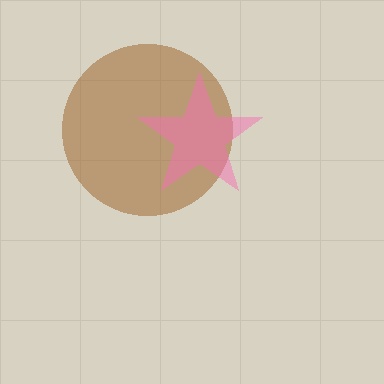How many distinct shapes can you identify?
There are 2 distinct shapes: a brown circle, a pink star.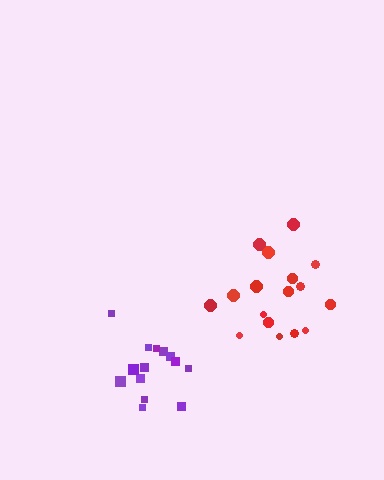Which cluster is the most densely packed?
Purple.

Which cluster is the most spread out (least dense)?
Red.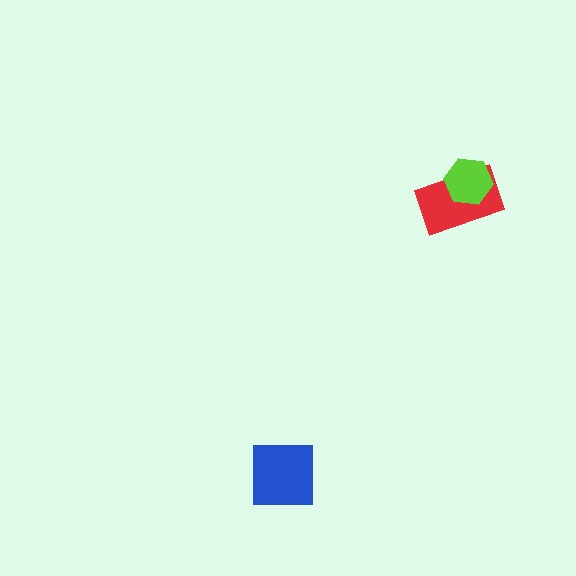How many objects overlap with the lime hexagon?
1 object overlaps with the lime hexagon.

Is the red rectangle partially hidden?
Yes, it is partially covered by another shape.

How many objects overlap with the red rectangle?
1 object overlaps with the red rectangle.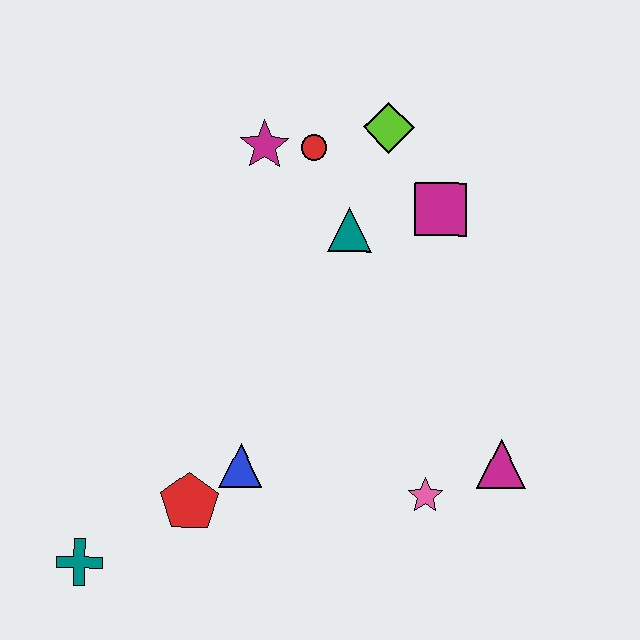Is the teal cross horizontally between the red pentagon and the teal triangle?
No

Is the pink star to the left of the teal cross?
No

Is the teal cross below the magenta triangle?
Yes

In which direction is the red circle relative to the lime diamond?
The red circle is to the left of the lime diamond.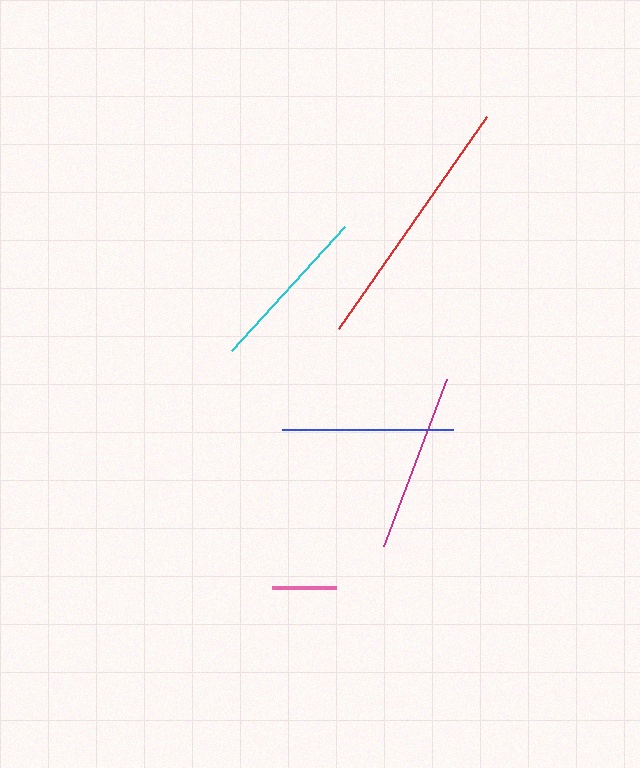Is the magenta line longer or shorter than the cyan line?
The magenta line is longer than the cyan line.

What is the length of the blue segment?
The blue segment is approximately 171 pixels long.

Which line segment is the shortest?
The pink line is the shortest at approximately 63 pixels.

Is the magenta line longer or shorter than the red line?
The red line is longer than the magenta line.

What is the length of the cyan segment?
The cyan segment is approximately 168 pixels long.